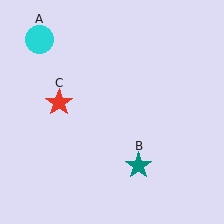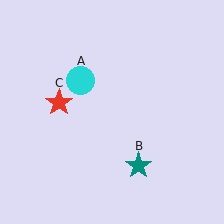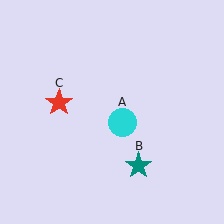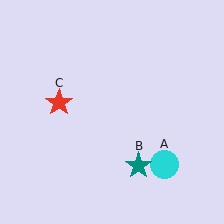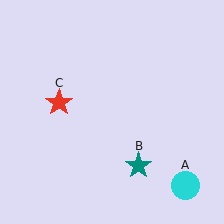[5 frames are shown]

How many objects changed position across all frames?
1 object changed position: cyan circle (object A).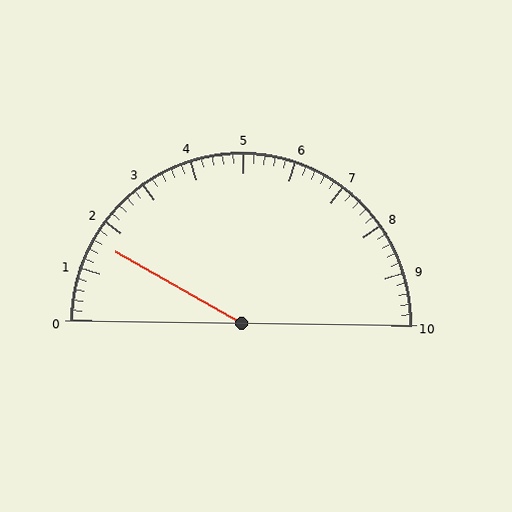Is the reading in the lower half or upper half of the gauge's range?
The reading is in the lower half of the range (0 to 10).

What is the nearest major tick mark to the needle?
The nearest major tick mark is 2.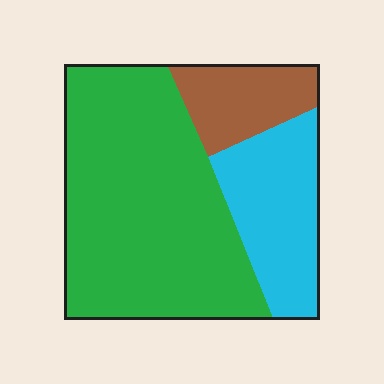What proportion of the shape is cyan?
Cyan covers around 25% of the shape.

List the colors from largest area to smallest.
From largest to smallest: green, cyan, brown.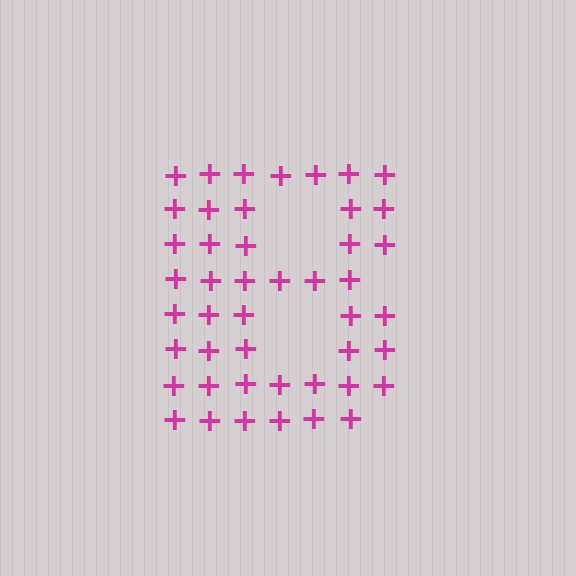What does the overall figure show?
The overall figure shows the letter B.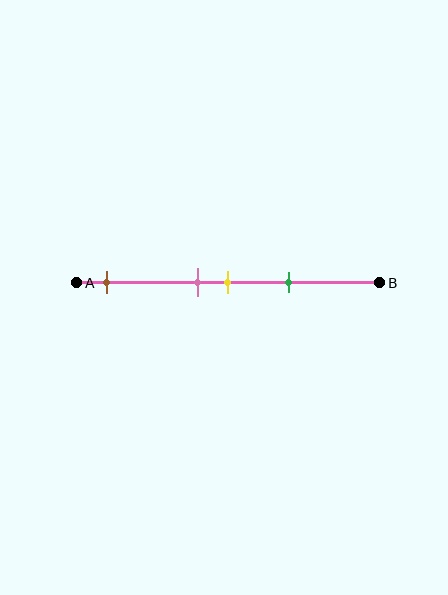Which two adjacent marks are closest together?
The pink and yellow marks are the closest adjacent pair.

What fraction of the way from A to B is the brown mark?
The brown mark is approximately 10% (0.1) of the way from A to B.